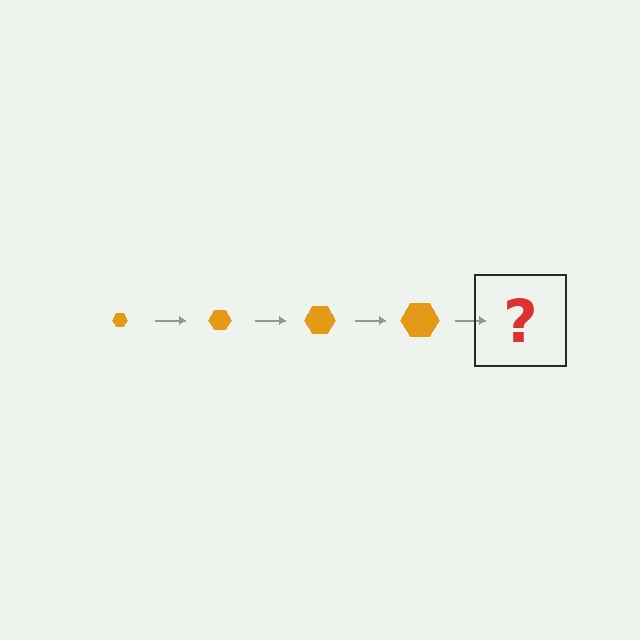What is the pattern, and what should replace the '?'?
The pattern is that the hexagon gets progressively larger each step. The '?' should be an orange hexagon, larger than the previous one.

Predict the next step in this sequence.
The next step is an orange hexagon, larger than the previous one.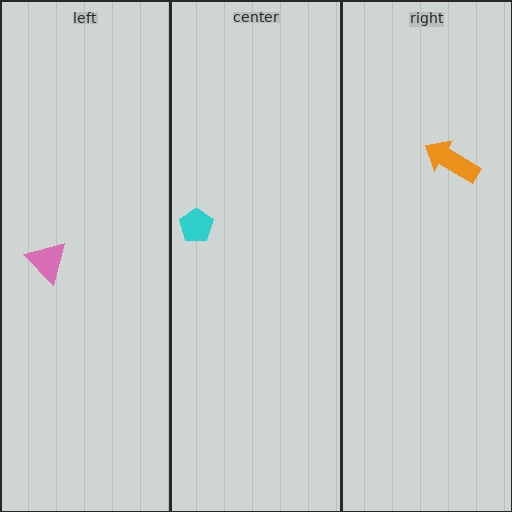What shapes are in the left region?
The pink triangle.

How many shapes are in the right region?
1.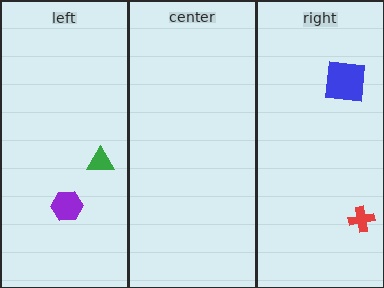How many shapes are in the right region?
2.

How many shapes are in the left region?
2.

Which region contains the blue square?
The right region.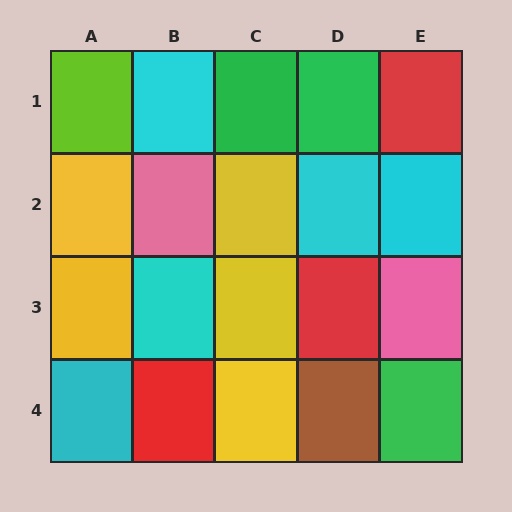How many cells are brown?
1 cell is brown.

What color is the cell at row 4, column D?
Brown.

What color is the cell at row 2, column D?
Cyan.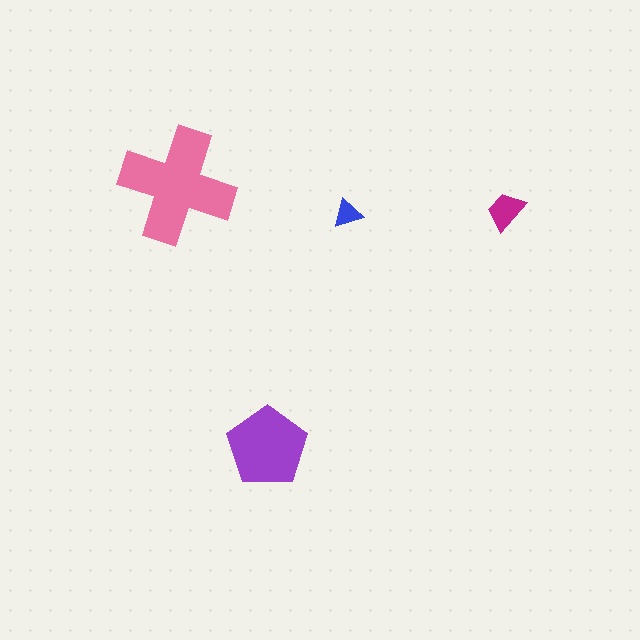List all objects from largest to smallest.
The pink cross, the purple pentagon, the magenta trapezoid, the blue triangle.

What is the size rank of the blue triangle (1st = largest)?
4th.